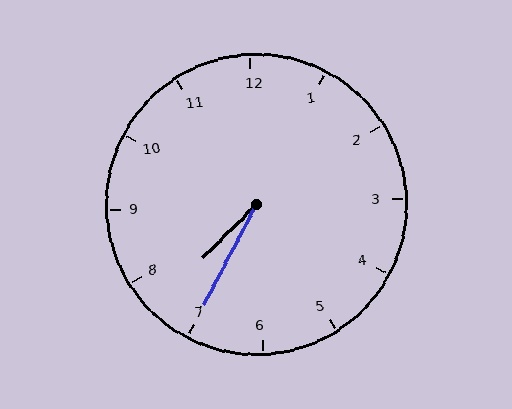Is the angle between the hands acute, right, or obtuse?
It is acute.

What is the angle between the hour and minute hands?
Approximately 18 degrees.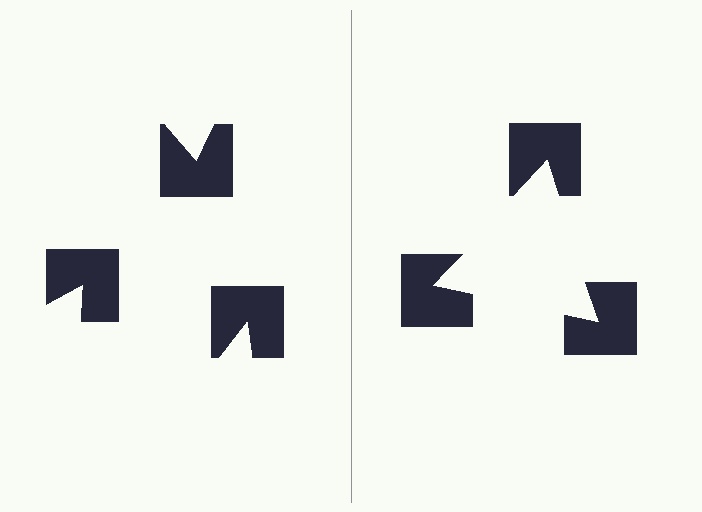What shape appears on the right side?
An illusory triangle.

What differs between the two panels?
The notched squares are positioned identically on both sides; only the wedge orientations differ. On the right they align to a triangle; on the left they are misaligned.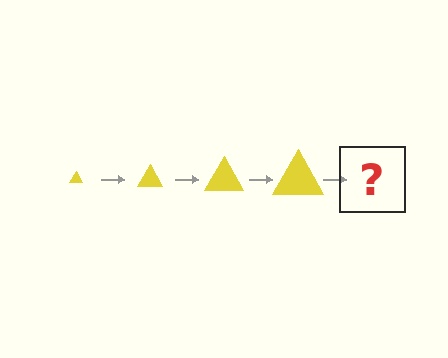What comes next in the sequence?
The next element should be a yellow triangle, larger than the previous one.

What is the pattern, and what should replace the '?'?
The pattern is that the triangle gets progressively larger each step. The '?' should be a yellow triangle, larger than the previous one.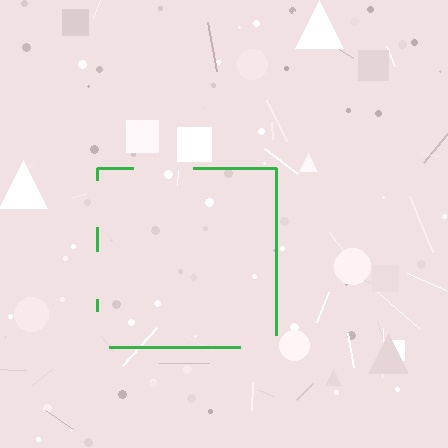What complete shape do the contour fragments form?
The contour fragments form a square.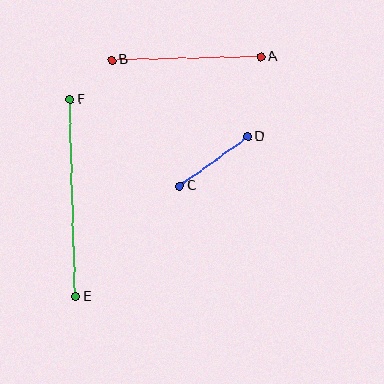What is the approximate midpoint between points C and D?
The midpoint is at approximately (213, 161) pixels.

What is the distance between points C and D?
The distance is approximately 85 pixels.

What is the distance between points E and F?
The distance is approximately 197 pixels.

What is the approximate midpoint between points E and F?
The midpoint is at approximately (73, 198) pixels.